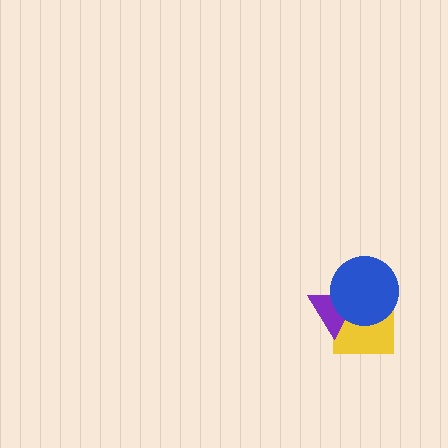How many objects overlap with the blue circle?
2 objects overlap with the blue circle.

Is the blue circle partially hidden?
No, no other shape covers it.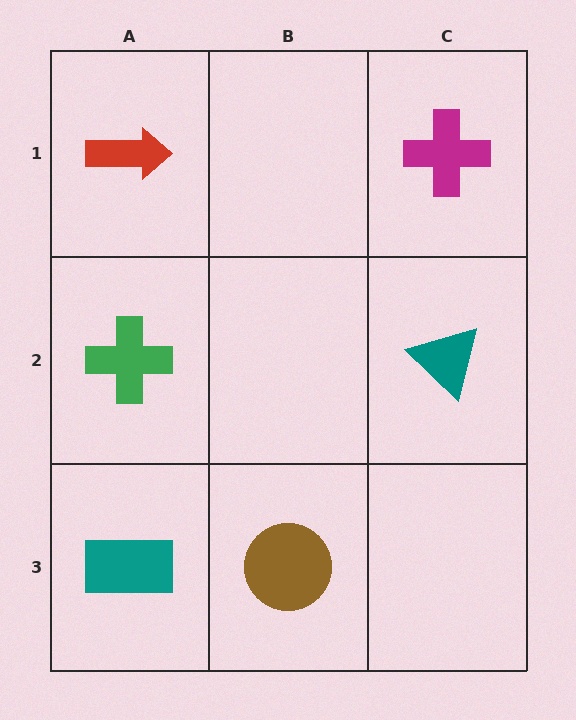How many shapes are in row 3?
2 shapes.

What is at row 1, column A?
A red arrow.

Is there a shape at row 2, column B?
No, that cell is empty.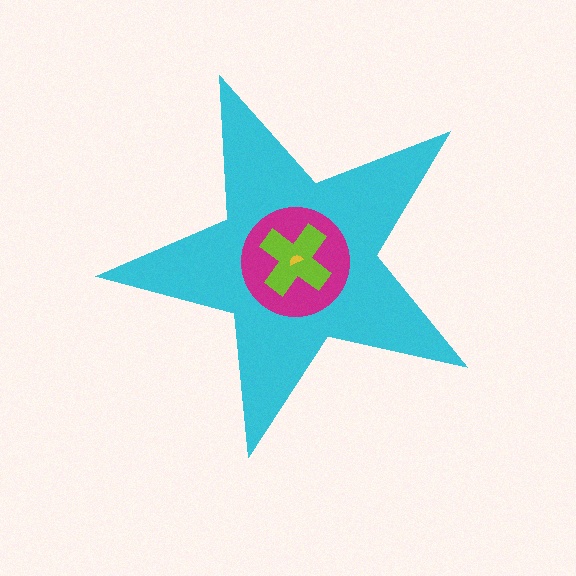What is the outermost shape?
The cyan star.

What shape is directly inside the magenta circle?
The lime cross.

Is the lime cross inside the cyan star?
Yes.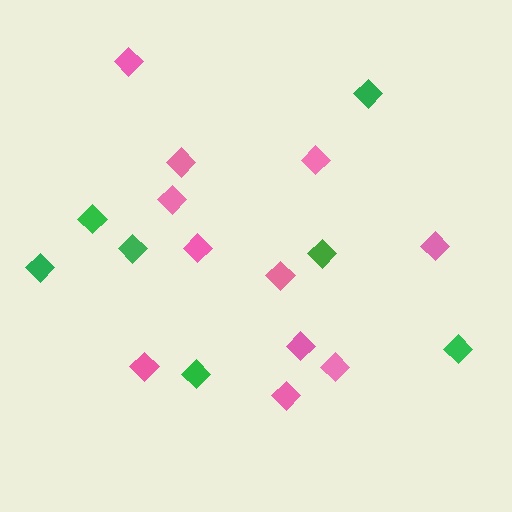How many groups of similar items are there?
There are 2 groups: one group of green diamonds (7) and one group of pink diamonds (11).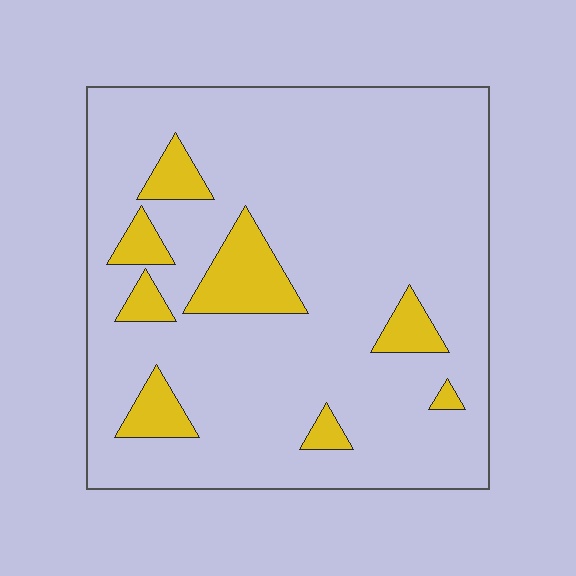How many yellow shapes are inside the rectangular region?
8.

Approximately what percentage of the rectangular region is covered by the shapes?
Approximately 15%.